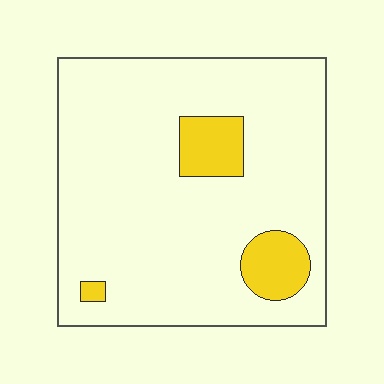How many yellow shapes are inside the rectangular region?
3.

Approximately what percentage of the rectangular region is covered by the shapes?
Approximately 10%.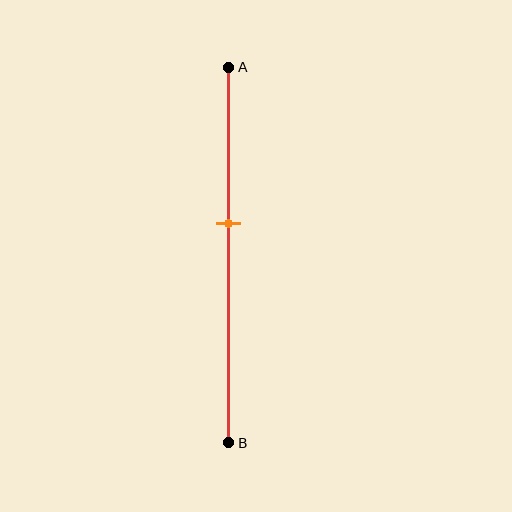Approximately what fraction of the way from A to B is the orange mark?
The orange mark is approximately 40% of the way from A to B.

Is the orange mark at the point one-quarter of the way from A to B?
No, the mark is at about 40% from A, not at the 25% one-quarter point.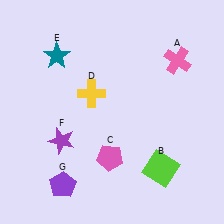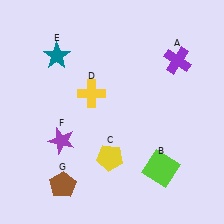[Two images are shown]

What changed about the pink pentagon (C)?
In Image 1, C is pink. In Image 2, it changed to yellow.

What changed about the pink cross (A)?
In Image 1, A is pink. In Image 2, it changed to purple.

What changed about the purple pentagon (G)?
In Image 1, G is purple. In Image 2, it changed to brown.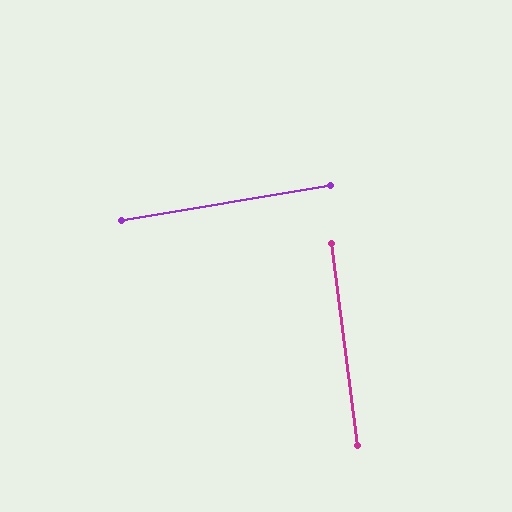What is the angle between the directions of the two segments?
Approximately 88 degrees.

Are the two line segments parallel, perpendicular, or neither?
Perpendicular — they meet at approximately 88°.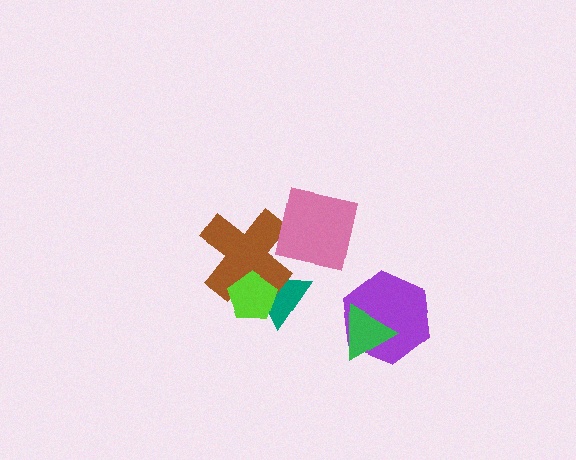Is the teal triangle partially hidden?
Yes, it is partially covered by another shape.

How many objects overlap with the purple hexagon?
1 object overlaps with the purple hexagon.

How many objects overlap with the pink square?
0 objects overlap with the pink square.